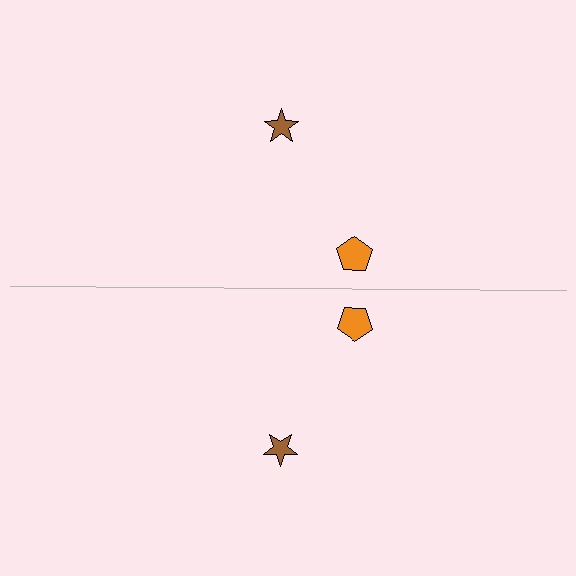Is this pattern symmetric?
Yes, this pattern has bilateral (reflection) symmetry.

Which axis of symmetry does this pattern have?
The pattern has a horizontal axis of symmetry running through the center of the image.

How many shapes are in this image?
There are 4 shapes in this image.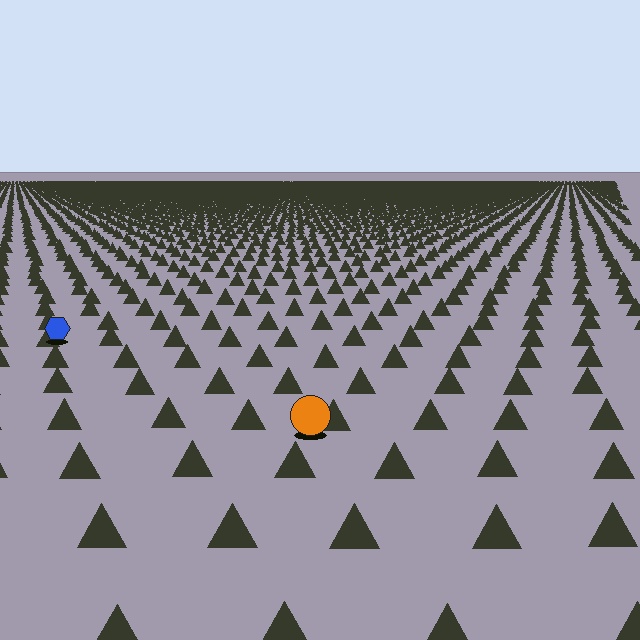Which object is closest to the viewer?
The orange circle is closest. The texture marks near it are larger and more spread out.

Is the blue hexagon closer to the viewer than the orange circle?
No. The orange circle is closer — you can tell from the texture gradient: the ground texture is coarser near it.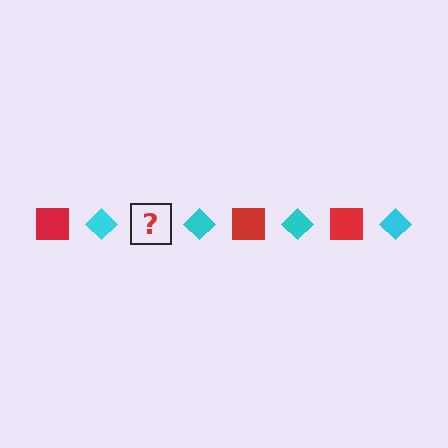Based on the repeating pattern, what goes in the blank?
The blank should be a red square.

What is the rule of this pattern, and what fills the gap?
The rule is that the pattern alternates between red square and cyan diamond. The gap should be filled with a red square.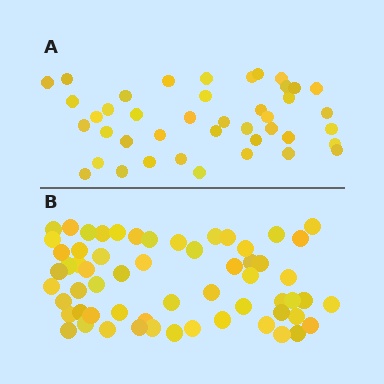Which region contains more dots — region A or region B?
Region B (the bottom region) has more dots.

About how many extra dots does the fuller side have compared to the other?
Region B has approximately 20 more dots than region A.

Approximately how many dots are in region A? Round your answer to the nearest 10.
About 40 dots. (The exact count is 42, which rounds to 40.)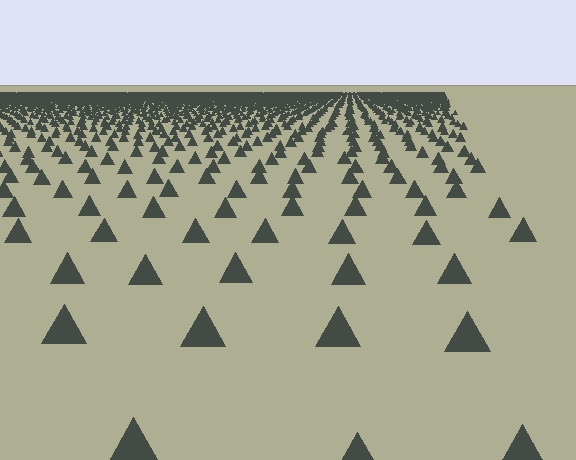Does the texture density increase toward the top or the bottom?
Density increases toward the top.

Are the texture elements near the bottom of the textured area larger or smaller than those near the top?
Larger. Near the bottom, elements are closer to the viewer and appear at a bigger on-screen size.